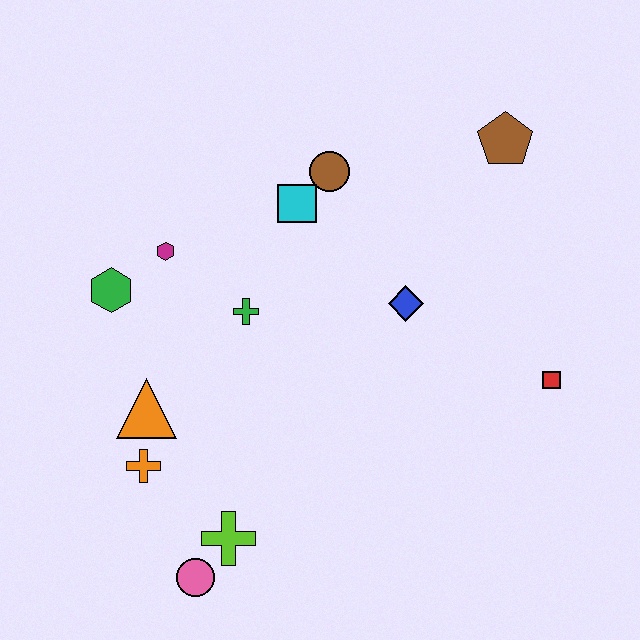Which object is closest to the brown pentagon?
The brown circle is closest to the brown pentagon.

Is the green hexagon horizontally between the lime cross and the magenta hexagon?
No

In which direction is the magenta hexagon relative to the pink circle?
The magenta hexagon is above the pink circle.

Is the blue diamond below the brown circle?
Yes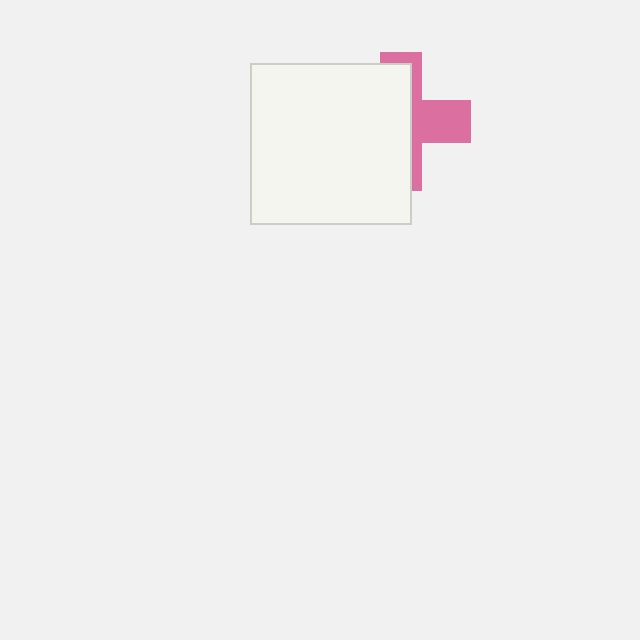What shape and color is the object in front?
The object in front is a white square.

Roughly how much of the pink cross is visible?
A small part of it is visible (roughly 39%).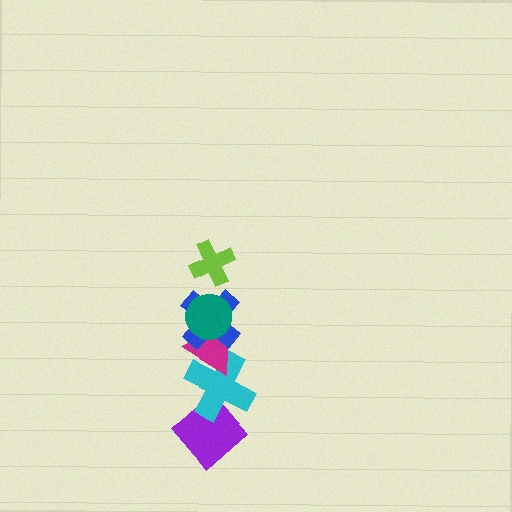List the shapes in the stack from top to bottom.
From top to bottom: the lime cross, the teal circle, the blue cross, the magenta triangle, the cyan cross, the purple diamond.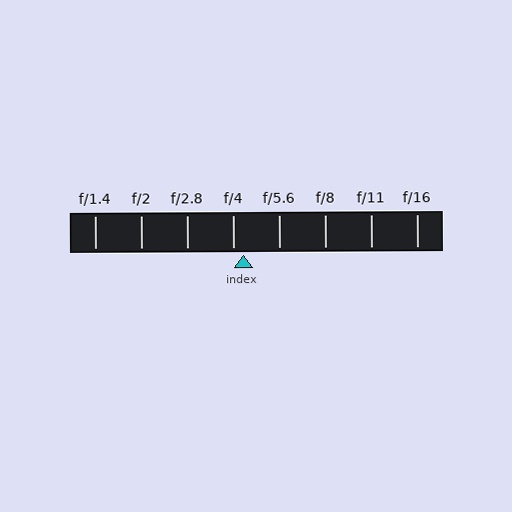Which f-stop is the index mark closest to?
The index mark is closest to f/4.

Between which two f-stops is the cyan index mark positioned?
The index mark is between f/4 and f/5.6.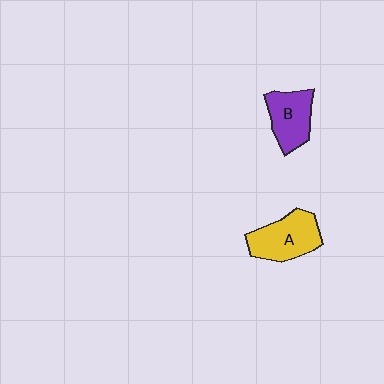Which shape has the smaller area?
Shape B (purple).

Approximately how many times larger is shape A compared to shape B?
Approximately 1.2 times.